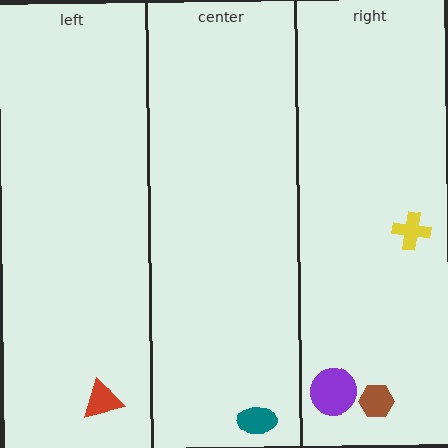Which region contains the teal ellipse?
The center region.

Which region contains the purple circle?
The right region.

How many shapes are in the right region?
3.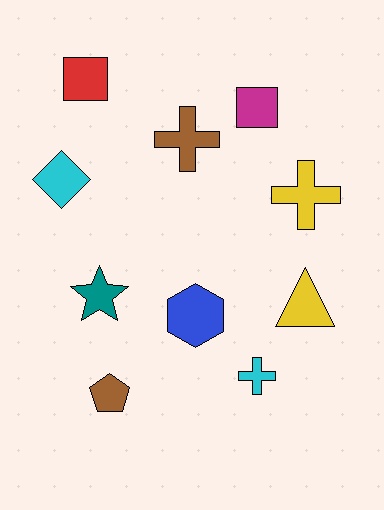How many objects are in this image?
There are 10 objects.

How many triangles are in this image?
There is 1 triangle.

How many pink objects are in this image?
There are no pink objects.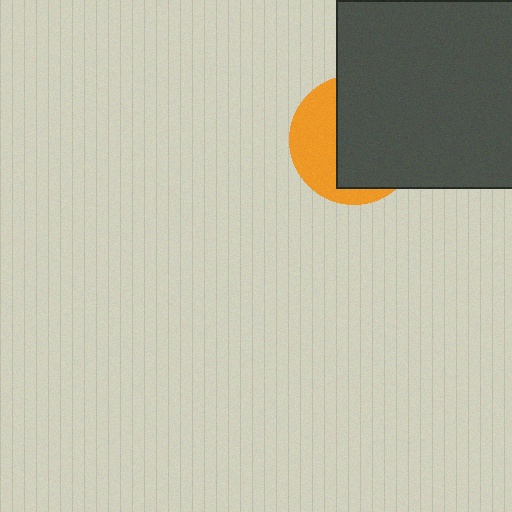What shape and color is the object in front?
The object in front is a dark gray square.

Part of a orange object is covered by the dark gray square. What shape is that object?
It is a circle.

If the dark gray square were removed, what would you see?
You would see the complete orange circle.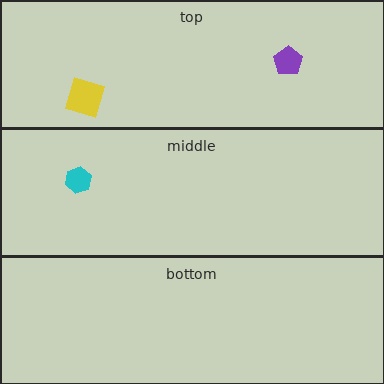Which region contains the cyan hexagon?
The middle region.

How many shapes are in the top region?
2.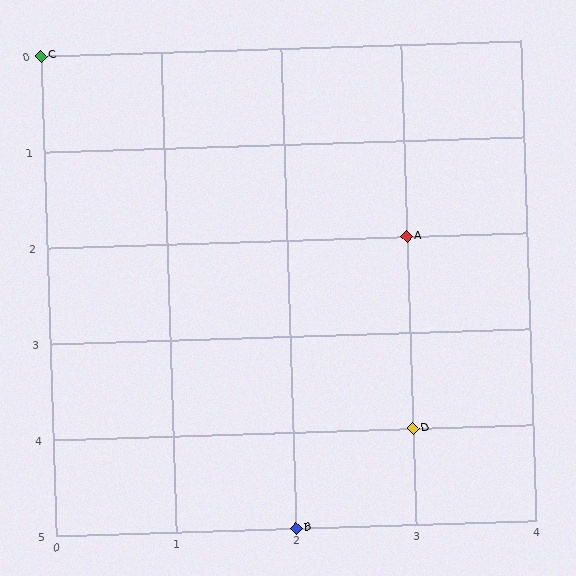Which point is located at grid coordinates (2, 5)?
Point B is at (2, 5).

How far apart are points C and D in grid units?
Points C and D are 3 columns and 4 rows apart (about 5.0 grid units diagonally).